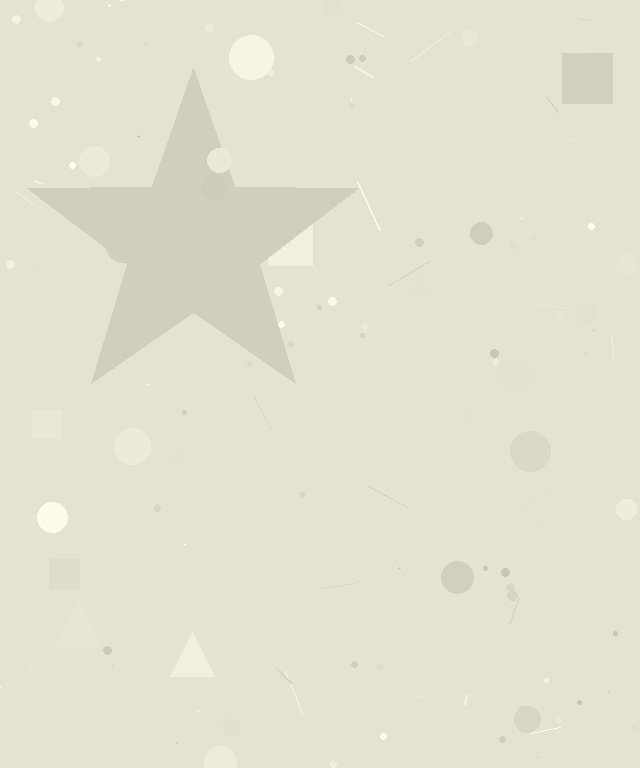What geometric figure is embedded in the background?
A star is embedded in the background.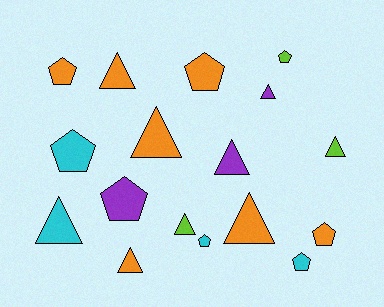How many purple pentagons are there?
There is 1 purple pentagon.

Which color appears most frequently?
Orange, with 7 objects.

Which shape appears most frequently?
Triangle, with 9 objects.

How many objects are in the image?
There are 17 objects.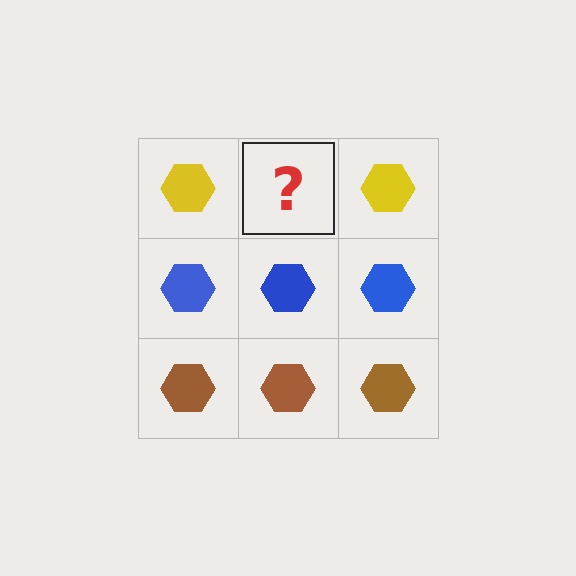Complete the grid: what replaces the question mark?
The question mark should be replaced with a yellow hexagon.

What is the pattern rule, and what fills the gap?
The rule is that each row has a consistent color. The gap should be filled with a yellow hexagon.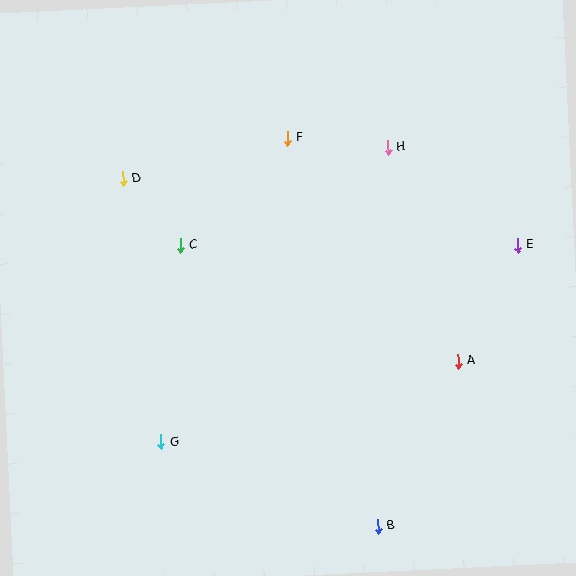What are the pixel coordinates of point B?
Point B is at (378, 526).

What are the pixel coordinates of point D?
Point D is at (123, 178).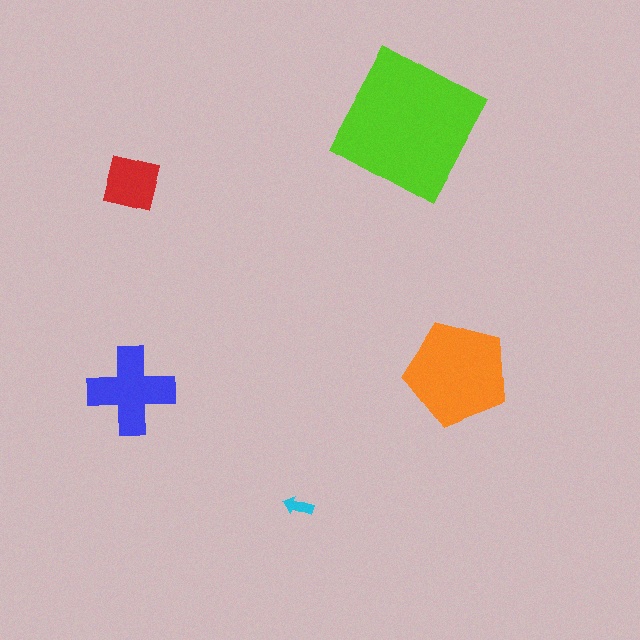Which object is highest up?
The lime square is topmost.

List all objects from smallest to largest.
The cyan arrow, the red square, the blue cross, the orange pentagon, the lime square.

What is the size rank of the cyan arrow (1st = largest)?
5th.